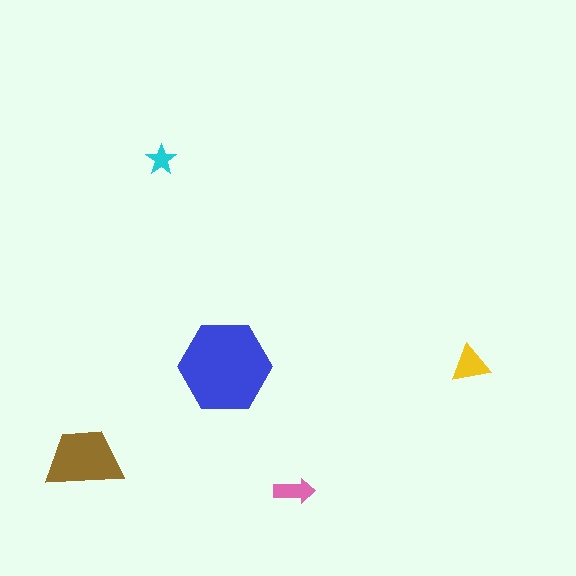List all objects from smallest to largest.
The cyan star, the pink arrow, the yellow triangle, the brown trapezoid, the blue hexagon.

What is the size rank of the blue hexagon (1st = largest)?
1st.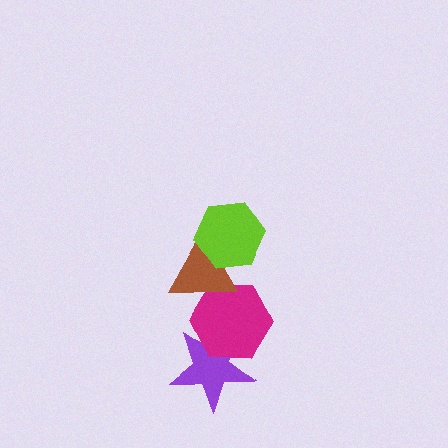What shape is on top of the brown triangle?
The lime hexagon is on top of the brown triangle.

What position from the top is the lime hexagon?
The lime hexagon is 1st from the top.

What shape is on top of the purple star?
The magenta hexagon is on top of the purple star.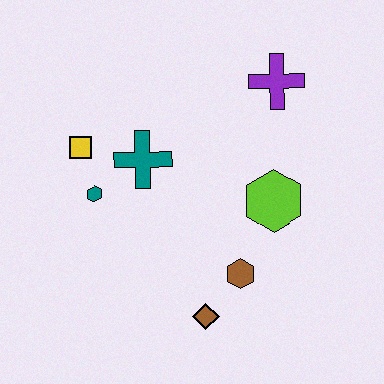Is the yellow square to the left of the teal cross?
Yes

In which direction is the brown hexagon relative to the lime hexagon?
The brown hexagon is below the lime hexagon.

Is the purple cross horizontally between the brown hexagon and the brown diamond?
No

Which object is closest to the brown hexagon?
The brown diamond is closest to the brown hexagon.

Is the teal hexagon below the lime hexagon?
No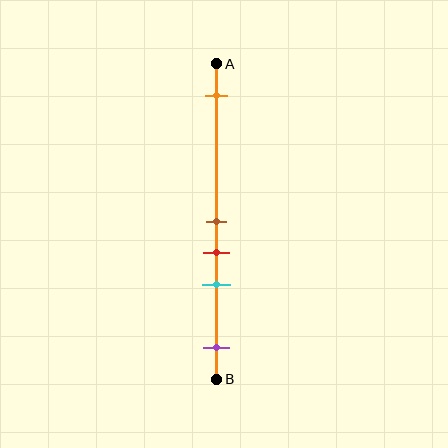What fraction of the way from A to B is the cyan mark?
The cyan mark is approximately 70% (0.7) of the way from A to B.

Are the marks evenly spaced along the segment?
No, the marks are not evenly spaced.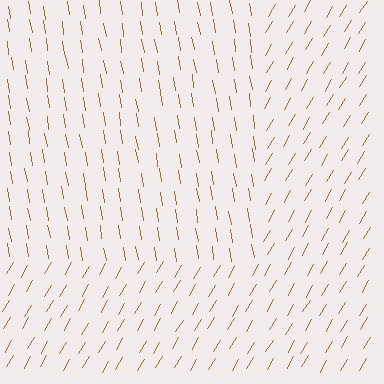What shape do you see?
I see a rectangle.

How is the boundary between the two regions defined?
The boundary is defined purely by a change in line orientation (approximately 40 degrees difference). All lines are the same color and thickness.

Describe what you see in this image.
The image is filled with small brown line segments. A rectangle region in the image has lines oriented differently from the surrounding lines, creating a visible texture boundary.